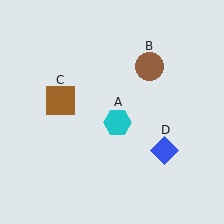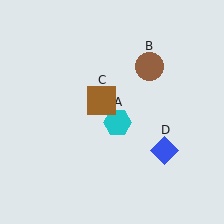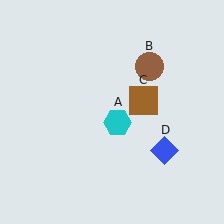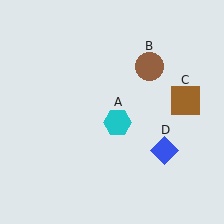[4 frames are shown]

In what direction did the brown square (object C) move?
The brown square (object C) moved right.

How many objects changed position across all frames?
1 object changed position: brown square (object C).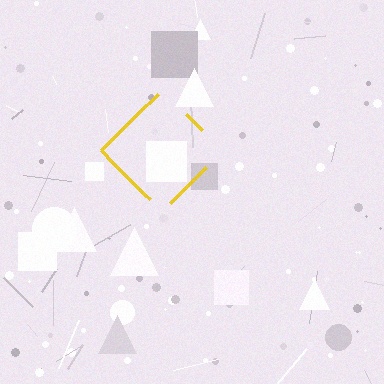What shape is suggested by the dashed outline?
The dashed outline suggests a diamond.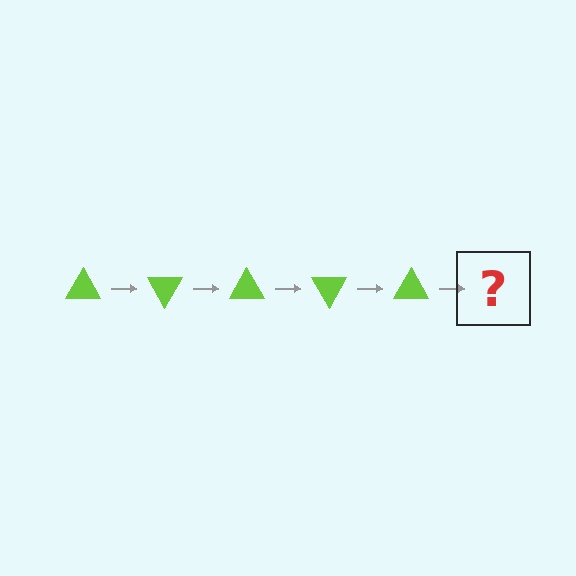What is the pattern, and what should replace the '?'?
The pattern is that the triangle rotates 60 degrees each step. The '?' should be a lime triangle rotated 300 degrees.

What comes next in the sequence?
The next element should be a lime triangle rotated 300 degrees.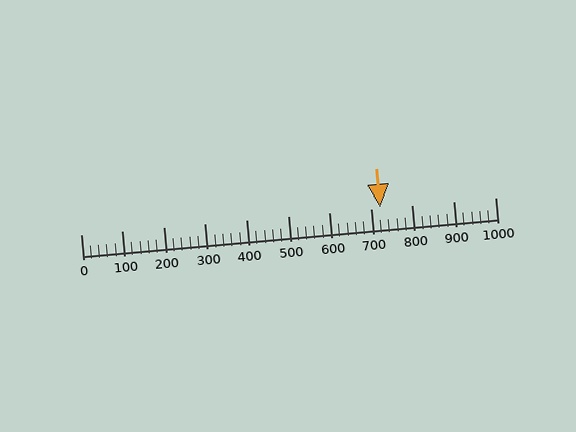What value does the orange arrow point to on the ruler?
The orange arrow points to approximately 722.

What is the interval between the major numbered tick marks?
The major tick marks are spaced 100 units apart.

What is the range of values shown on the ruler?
The ruler shows values from 0 to 1000.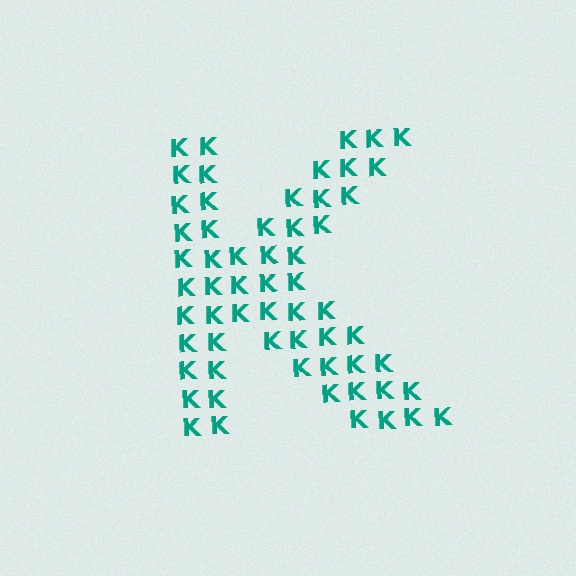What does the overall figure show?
The overall figure shows the letter K.